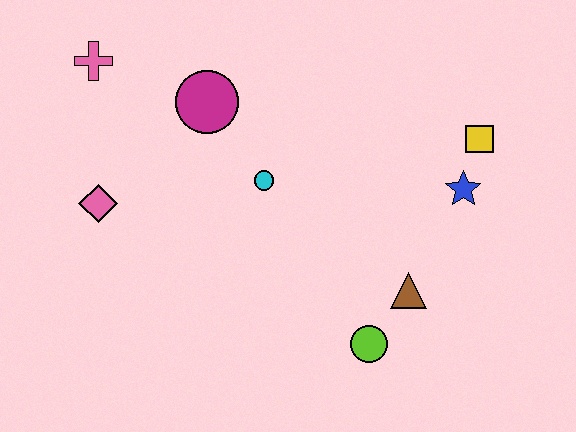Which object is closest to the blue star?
The yellow square is closest to the blue star.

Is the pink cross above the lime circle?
Yes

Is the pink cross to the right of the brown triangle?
No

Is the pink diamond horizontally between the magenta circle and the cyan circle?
No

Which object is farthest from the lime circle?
The pink cross is farthest from the lime circle.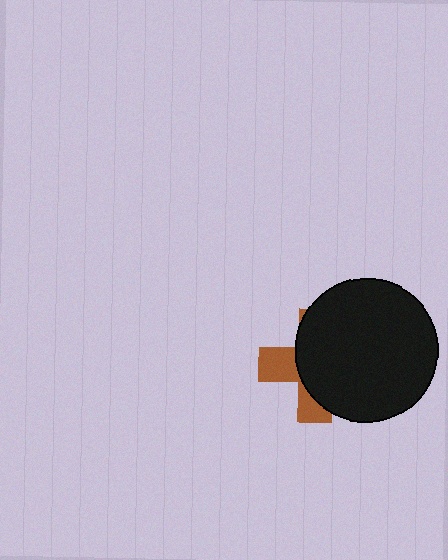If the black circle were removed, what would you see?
You would see the complete brown cross.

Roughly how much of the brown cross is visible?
A small part of it is visible (roughly 34%).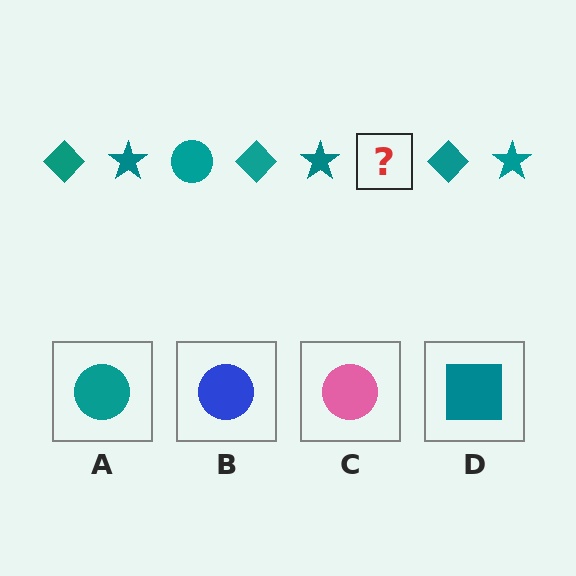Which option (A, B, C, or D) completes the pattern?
A.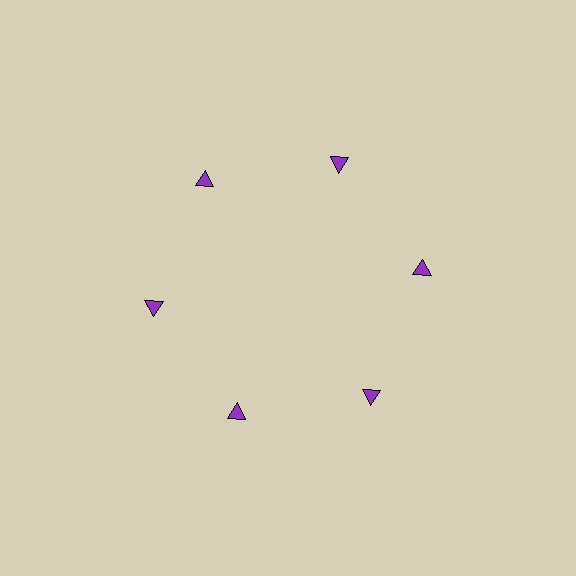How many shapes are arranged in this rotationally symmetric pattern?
There are 6 shapes, arranged in 6 groups of 1.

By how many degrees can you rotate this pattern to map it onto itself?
The pattern maps onto itself every 60 degrees of rotation.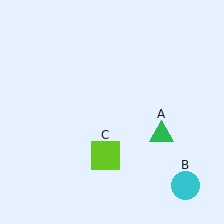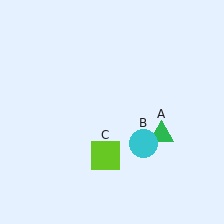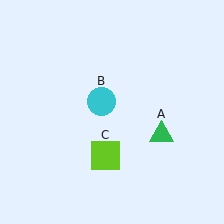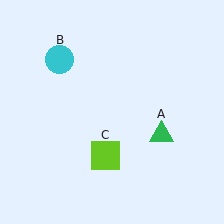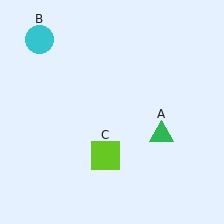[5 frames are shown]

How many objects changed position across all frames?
1 object changed position: cyan circle (object B).